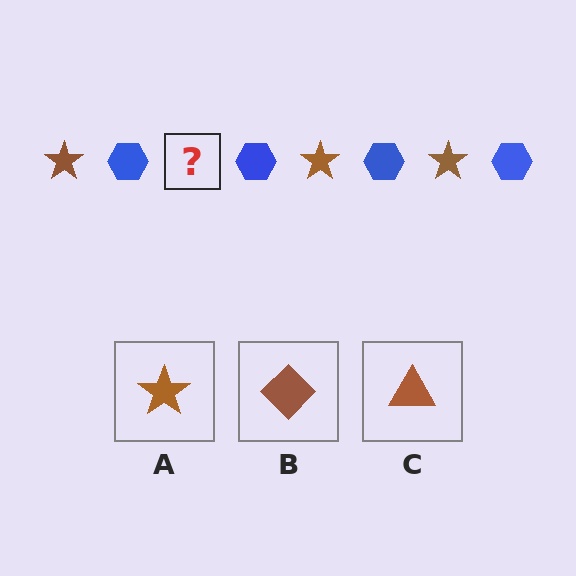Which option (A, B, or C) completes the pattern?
A.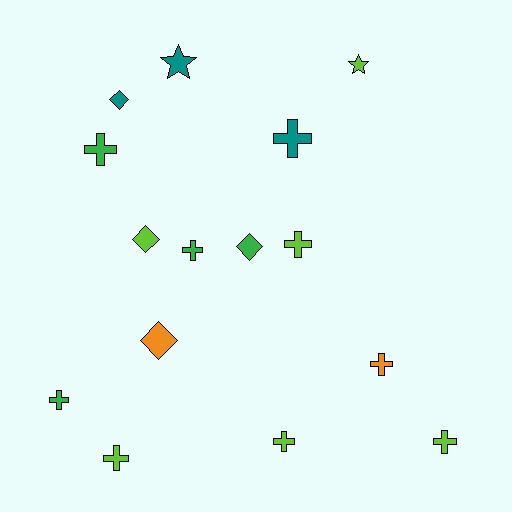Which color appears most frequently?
Lime, with 6 objects.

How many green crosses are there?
There are 3 green crosses.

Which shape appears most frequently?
Cross, with 9 objects.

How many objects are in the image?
There are 15 objects.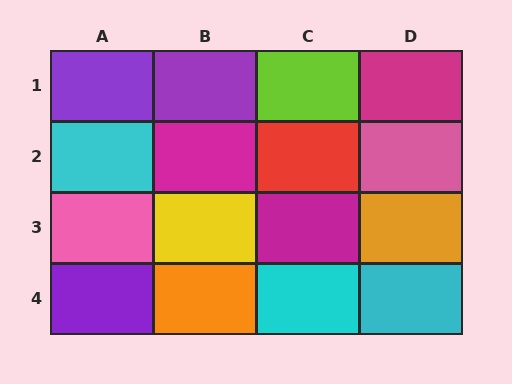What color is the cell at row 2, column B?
Magenta.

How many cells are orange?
2 cells are orange.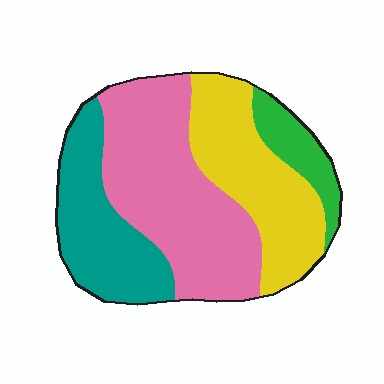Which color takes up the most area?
Pink, at roughly 40%.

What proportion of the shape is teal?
Teal covers about 25% of the shape.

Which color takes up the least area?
Green, at roughly 10%.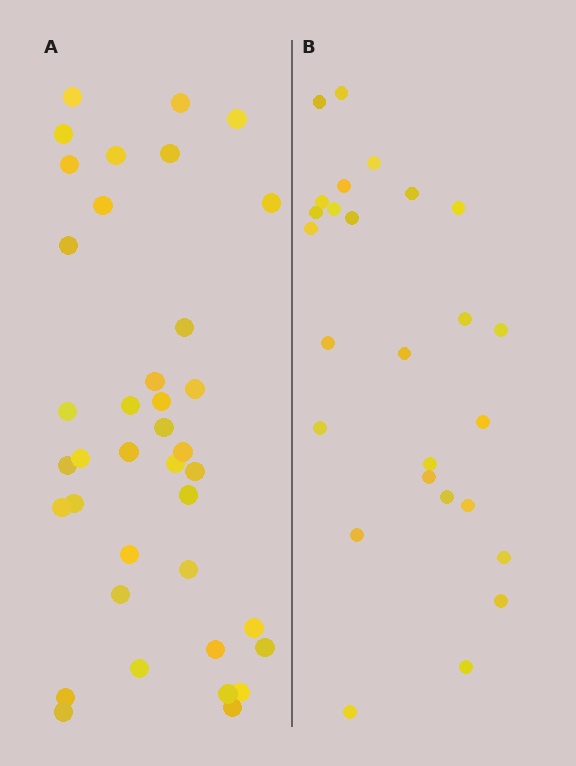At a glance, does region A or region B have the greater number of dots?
Region A (the left region) has more dots.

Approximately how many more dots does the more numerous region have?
Region A has roughly 12 or so more dots than region B.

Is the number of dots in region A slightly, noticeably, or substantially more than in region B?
Region A has substantially more. The ratio is roughly 1.5 to 1.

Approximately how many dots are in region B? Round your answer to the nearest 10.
About 30 dots. (The exact count is 26, which rounds to 30.)